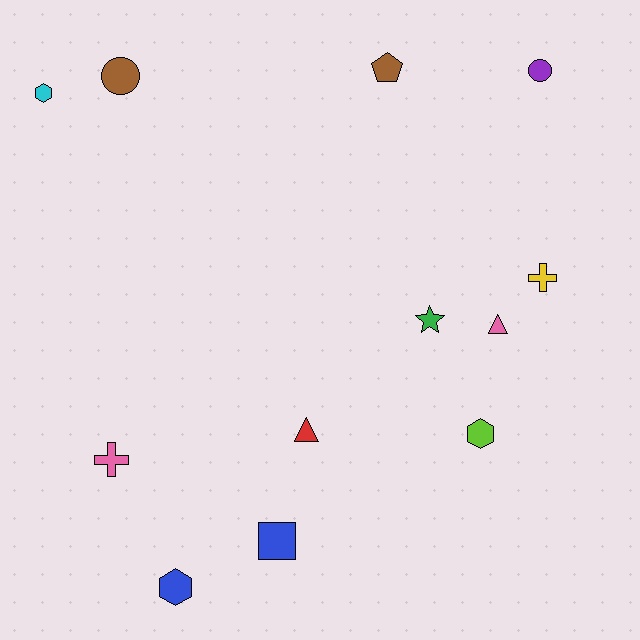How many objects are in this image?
There are 12 objects.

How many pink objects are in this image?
There are 2 pink objects.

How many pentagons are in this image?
There is 1 pentagon.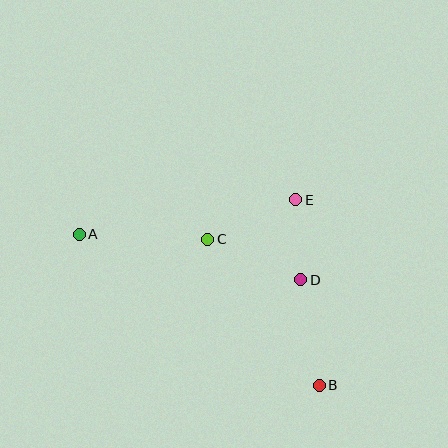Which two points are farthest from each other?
Points A and B are farthest from each other.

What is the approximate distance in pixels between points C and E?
The distance between C and E is approximately 97 pixels.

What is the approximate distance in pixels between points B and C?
The distance between B and C is approximately 184 pixels.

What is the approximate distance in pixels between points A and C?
The distance between A and C is approximately 128 pixels.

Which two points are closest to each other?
Points D and E are closest to each other.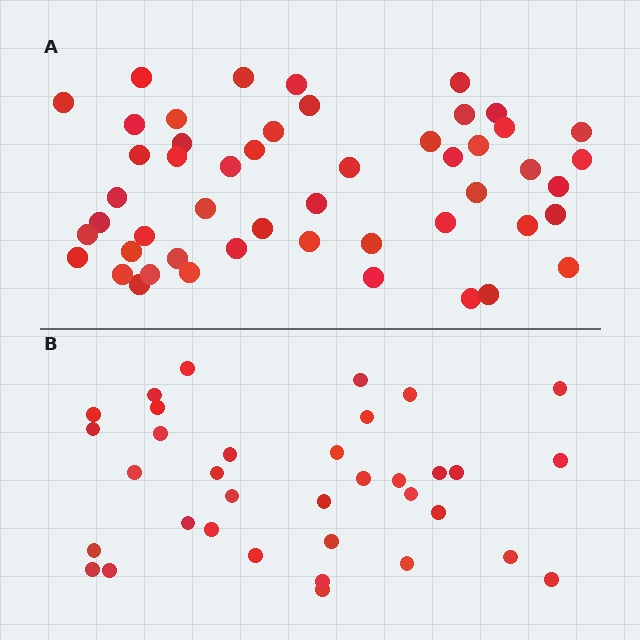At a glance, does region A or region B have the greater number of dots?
Region A (the top region) has more dots.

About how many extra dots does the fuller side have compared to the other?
Region A has approximately 15 more dots than region B.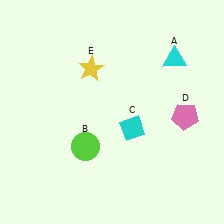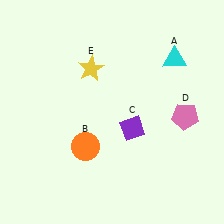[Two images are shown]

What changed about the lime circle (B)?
In Image 1, B is lime. In Image 2, it changed to orange.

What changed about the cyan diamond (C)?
In Image 1, C is cyan. In Image 2, it changed to purple.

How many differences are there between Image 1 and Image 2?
There are 2 differences between the two images.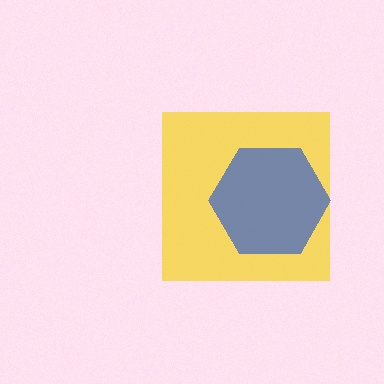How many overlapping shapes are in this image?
There are 2 overlapping shapes in the image.